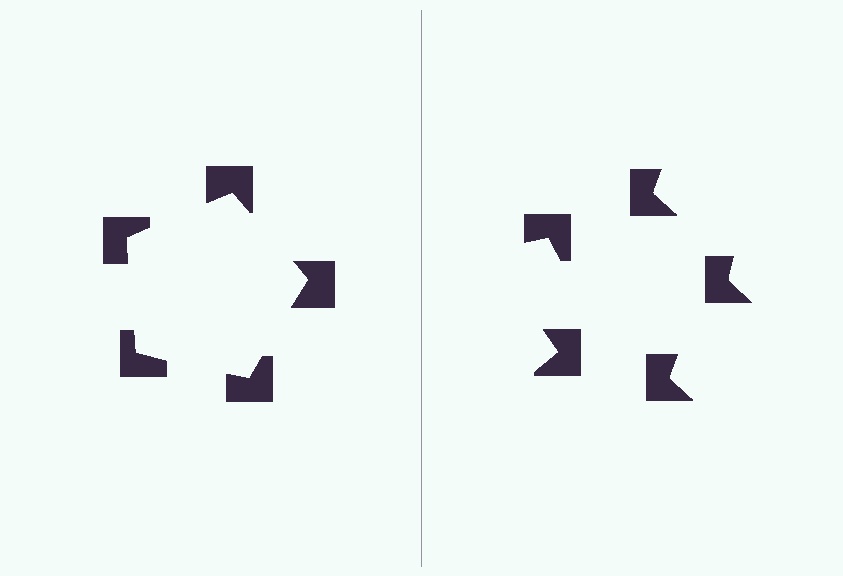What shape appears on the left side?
An illusory pentagon.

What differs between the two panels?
The notched squares are positioned identically on both sides; only the wedge orientations differ. On the left they align to a pentagon; on the right they are misaligned.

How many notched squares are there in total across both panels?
10 — 5 on each side.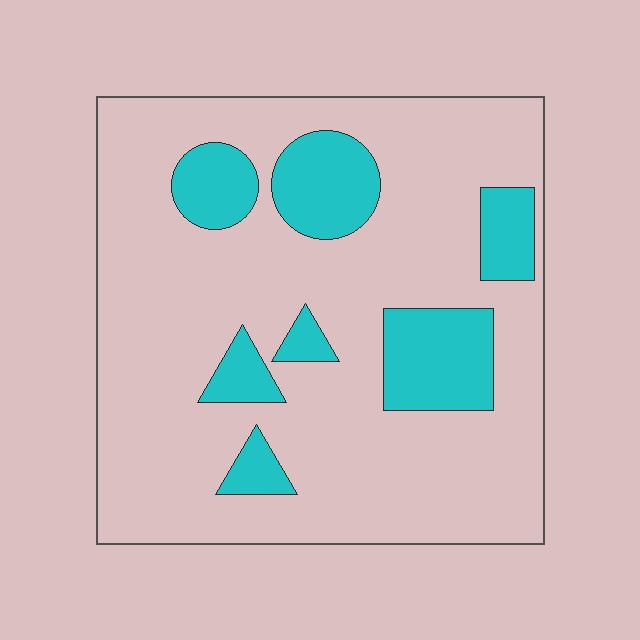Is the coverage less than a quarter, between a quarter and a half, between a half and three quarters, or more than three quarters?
Less than a quarter.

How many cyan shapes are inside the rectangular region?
7.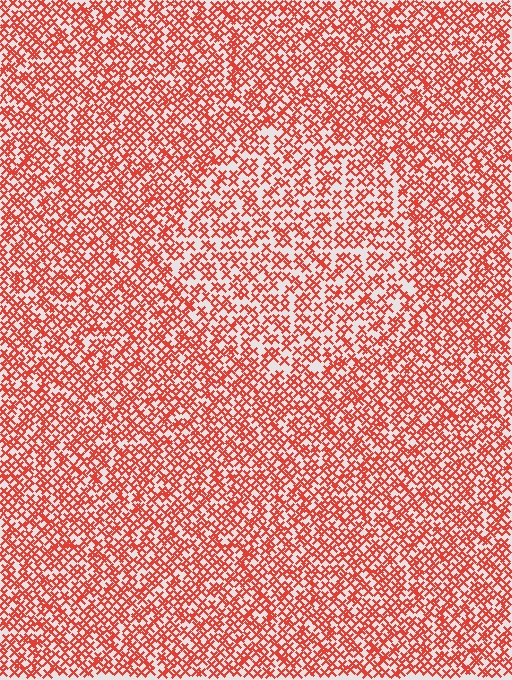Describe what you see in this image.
The image contains small red elements arranged at two different densities. A circle-shaped region is visible where the elements are less densely packed than the surrounding area.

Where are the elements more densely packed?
The elements are more densely packed outside the circle boundary.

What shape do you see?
I see a circle.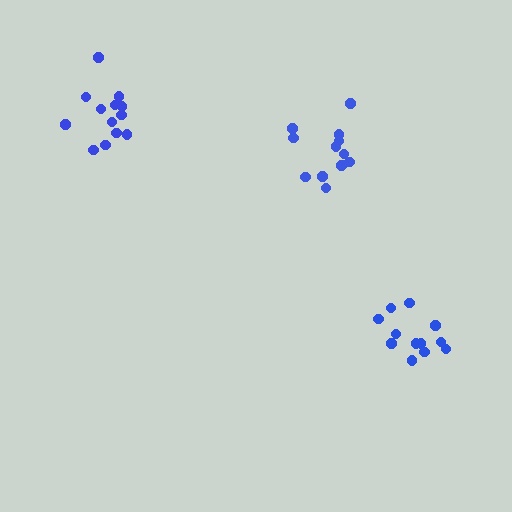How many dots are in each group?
Group 1: 12 dots, Group 2: 12 dots, Group 3: 13 dots (37 total).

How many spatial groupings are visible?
There are 3 spatial groupings.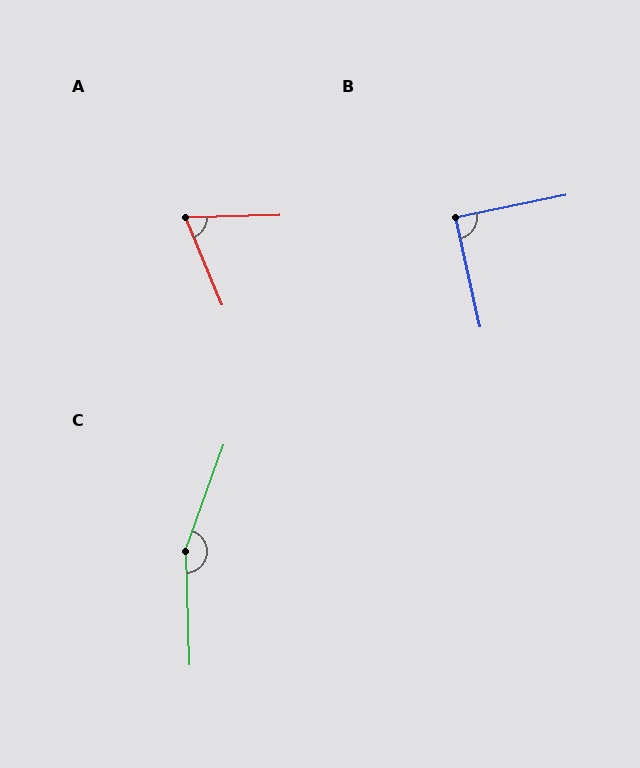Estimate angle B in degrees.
Approximately 89 degrees.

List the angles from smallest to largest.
A (69°), B (89°), C (158°).